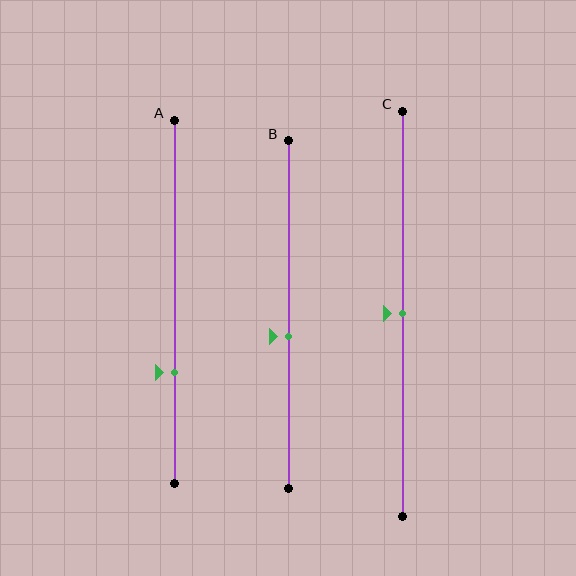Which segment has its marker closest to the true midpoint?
Segment C has its marker closest to the true midpoint.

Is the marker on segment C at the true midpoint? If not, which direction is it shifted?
Yes, the marker on segment C is at the true midpoint.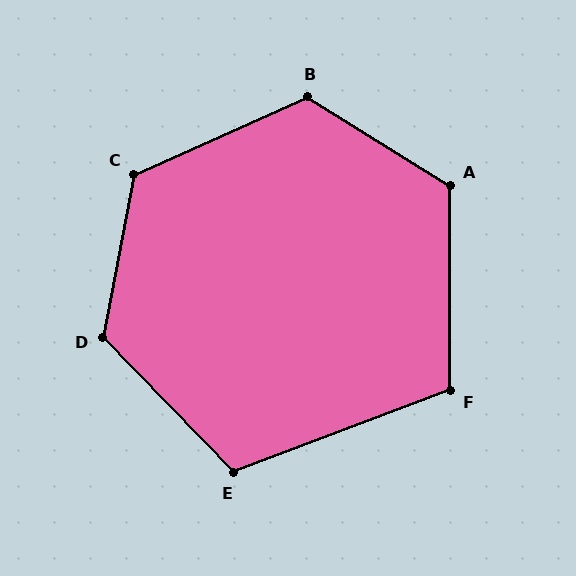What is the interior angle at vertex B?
Approximately 124 degrees (obtuse).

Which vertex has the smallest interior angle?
F, at approximately 111 degrees.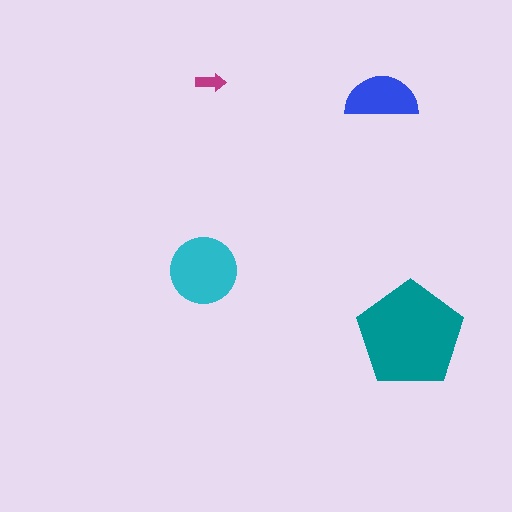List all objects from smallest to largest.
The magenta arrow, the blue semicircle, the cyan circle, the teal pentagon.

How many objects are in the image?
There are 4 objects in the image.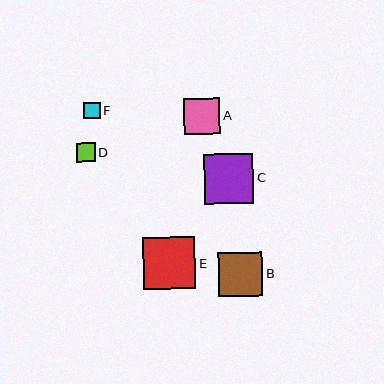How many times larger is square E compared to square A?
Square E is approximately 1.5 times the size of square A.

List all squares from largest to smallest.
From largest to smallest: E, C, B, A, D, F.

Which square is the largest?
Square E is the largest with a size of approximately 52 pixels.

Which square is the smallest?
Square F is the smallest with a size of approximately 16 pixels.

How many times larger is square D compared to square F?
Square D is approximately 1.1 times the size of square F.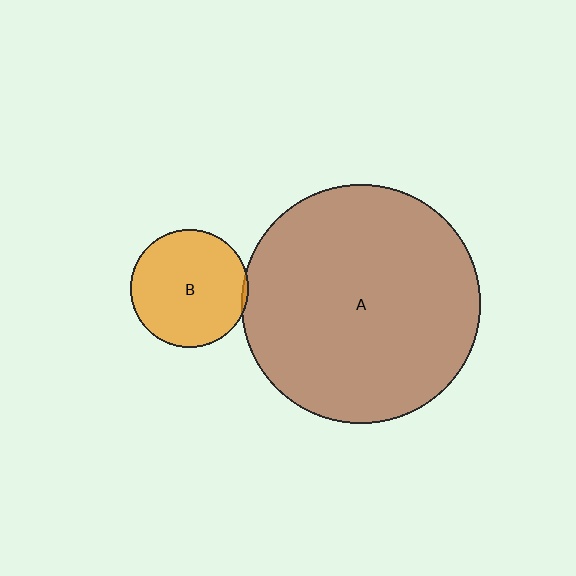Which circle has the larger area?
Circle A (brown).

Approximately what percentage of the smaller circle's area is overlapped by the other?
Approximately 5%.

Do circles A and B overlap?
Yes.